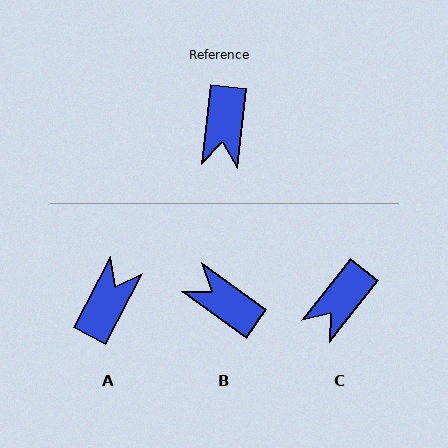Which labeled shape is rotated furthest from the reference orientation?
A, about 159 degrees away.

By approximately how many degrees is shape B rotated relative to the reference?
Approximately 119 degrees clockwise.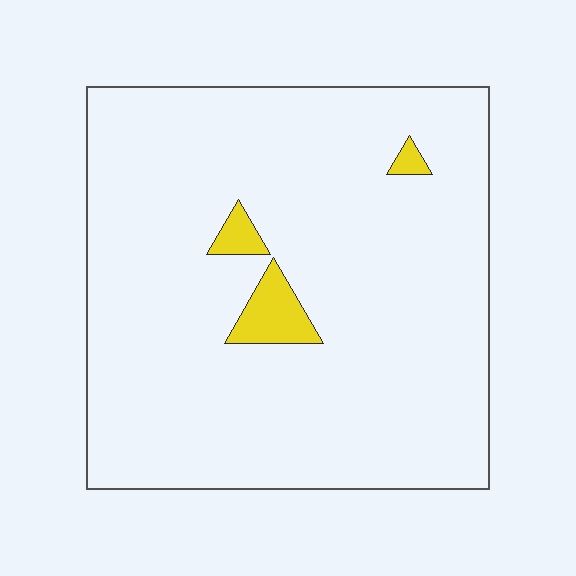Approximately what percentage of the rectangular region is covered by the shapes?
Approximately 5%.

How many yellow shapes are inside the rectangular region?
3.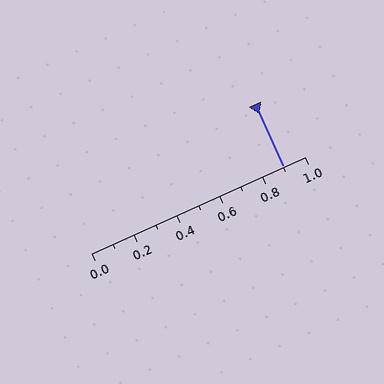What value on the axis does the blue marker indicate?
The marker indicates approximately 0.9.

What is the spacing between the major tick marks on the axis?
The major ticks are spaced 0.2 apart.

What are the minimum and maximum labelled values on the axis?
The axis runs from 0.0 to 1.0.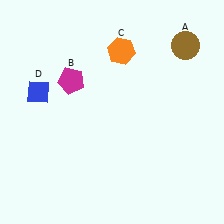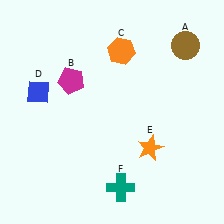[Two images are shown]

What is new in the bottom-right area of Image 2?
A teal cross (F) was added in the bottom-right area of Image 2.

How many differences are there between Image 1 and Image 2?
There are 2 differences between the two images.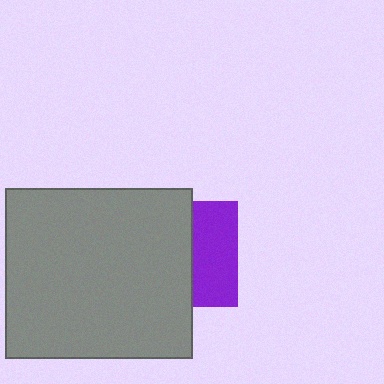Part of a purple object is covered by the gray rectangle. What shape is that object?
It is a square.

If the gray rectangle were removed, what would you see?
You would see the complete purple square.